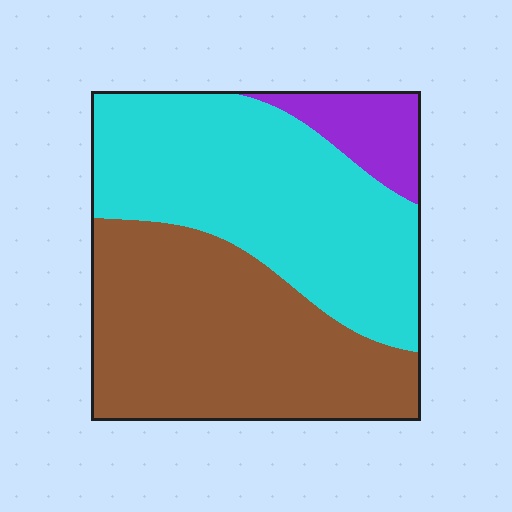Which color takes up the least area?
Purple, at roughly 10%.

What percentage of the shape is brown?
Brown covers roughly 45% of the shape.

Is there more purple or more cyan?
Cyan.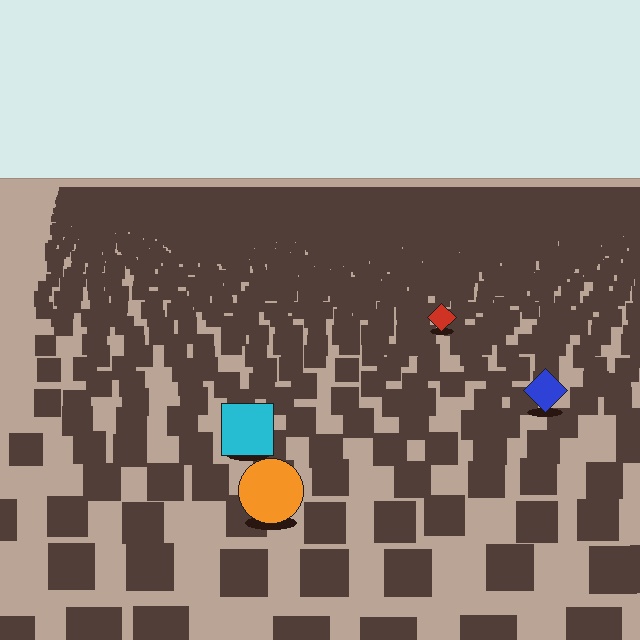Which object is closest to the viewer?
The orange circle is closest. The texture marks near it are larger and more spread out.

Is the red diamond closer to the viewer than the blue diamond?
No. The blue diamond is closer — you can tell from the texture gradient: the ground texture is coarser near it.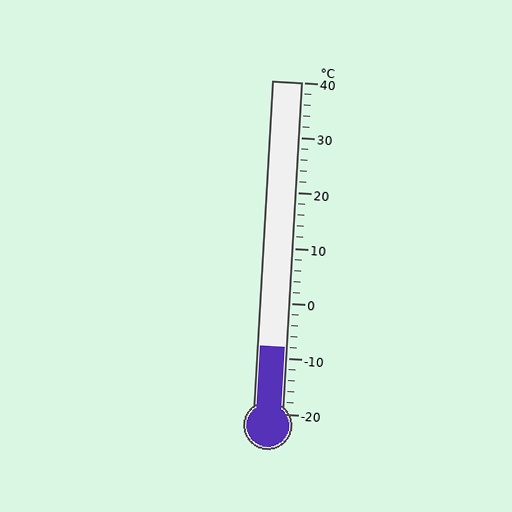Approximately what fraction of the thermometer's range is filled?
The thermometer is filled to approximately 20% of its range.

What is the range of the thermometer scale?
The thermometer scale ranges from -20°C to 40°C.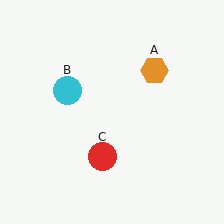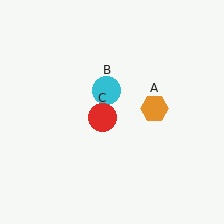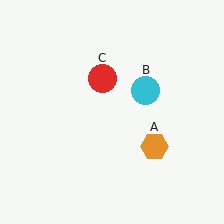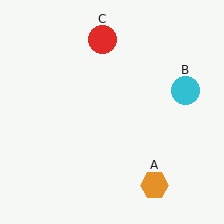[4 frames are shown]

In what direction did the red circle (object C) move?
The red circle (object C) moved up.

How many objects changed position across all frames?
3 objects changed position: orange hexagon (object A), cyan circle (object B), red circle (object C).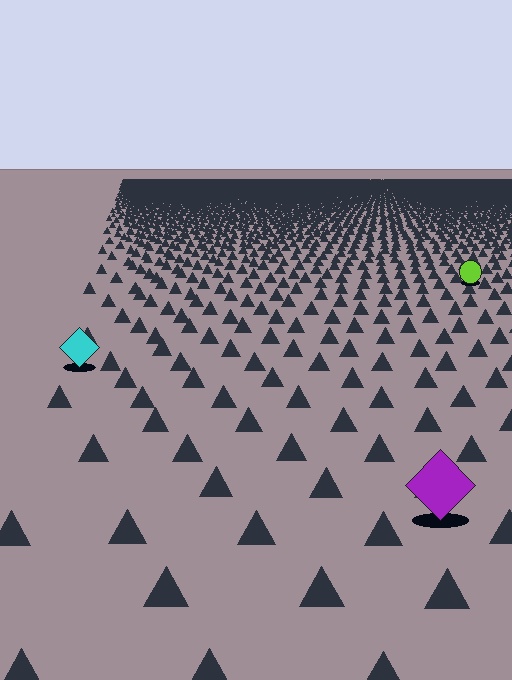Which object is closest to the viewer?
The purple diamond is closest. The texture marks near it are larger and more spread out.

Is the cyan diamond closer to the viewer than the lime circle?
Yes. The cyan diamond is closer — you can tell from the texture gradient: the ground texture is coarser near it.